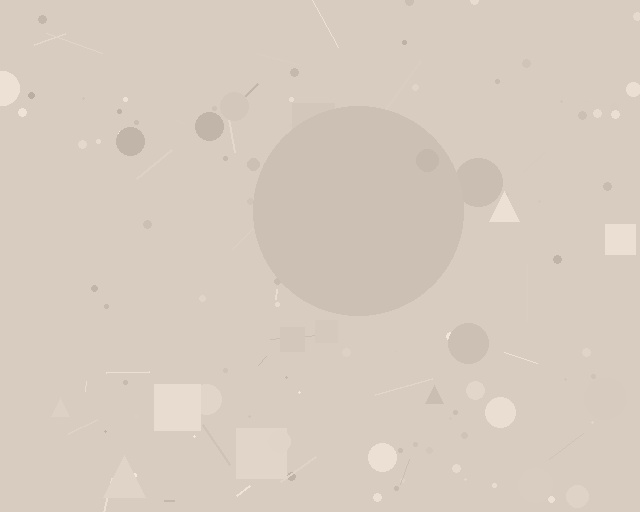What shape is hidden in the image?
A circle is hidden in the image.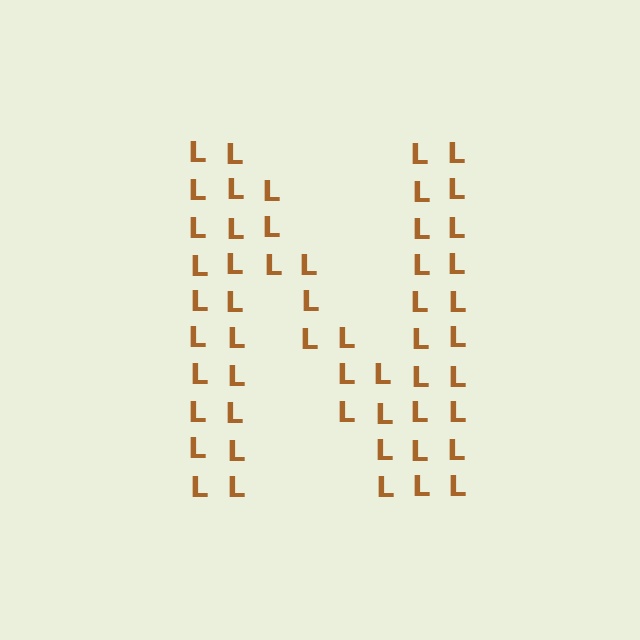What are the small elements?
The small elements are letter L's.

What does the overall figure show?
The overall figure shows the letter N.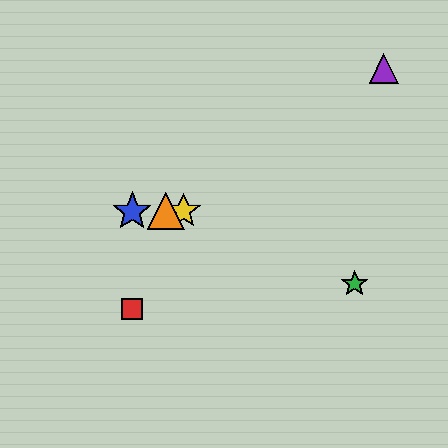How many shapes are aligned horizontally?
3 shapes (the blue star, the yellow star, the orange triangle) are aligned horizontally.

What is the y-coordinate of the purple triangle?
The purple triangle is at y≈69.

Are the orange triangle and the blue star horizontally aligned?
Yes, both are at y≈211.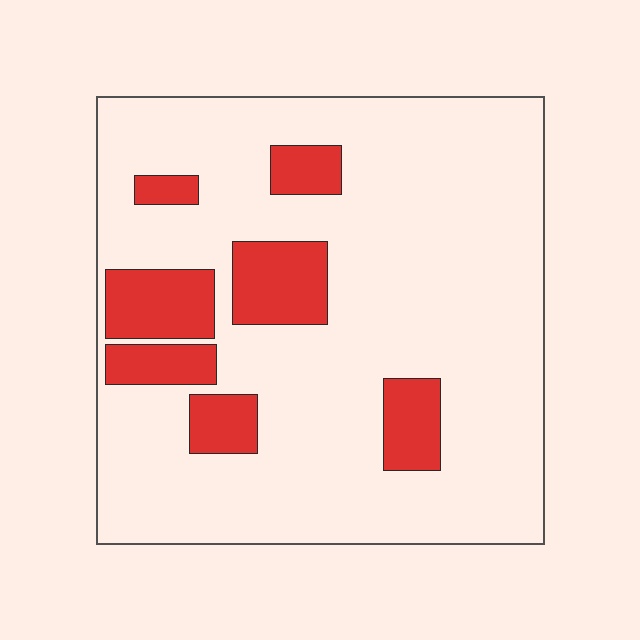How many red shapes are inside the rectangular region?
7.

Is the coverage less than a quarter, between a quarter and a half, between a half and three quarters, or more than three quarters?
Less than a quarter.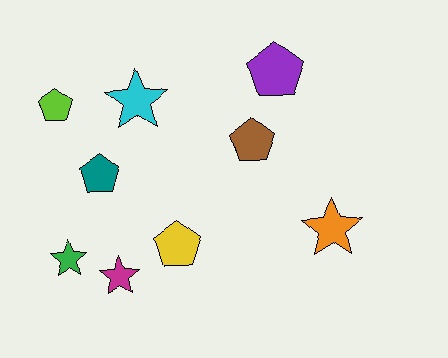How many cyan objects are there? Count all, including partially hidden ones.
There is 1 cyan object.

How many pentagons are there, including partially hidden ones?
There are 5 pentagons.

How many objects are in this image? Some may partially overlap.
There are 9 objects.